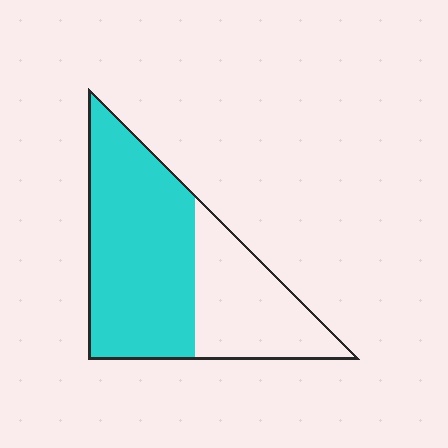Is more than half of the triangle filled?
Yes.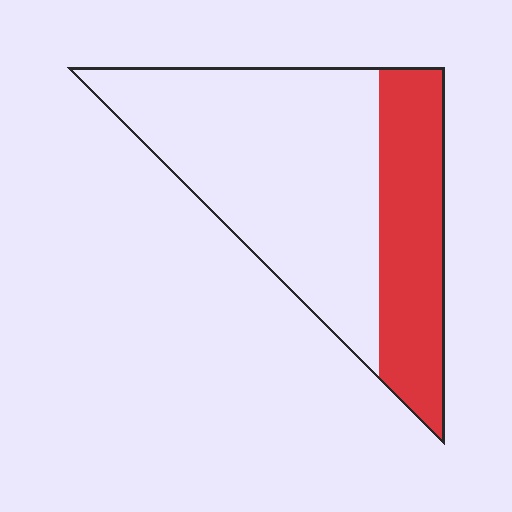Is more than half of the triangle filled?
No.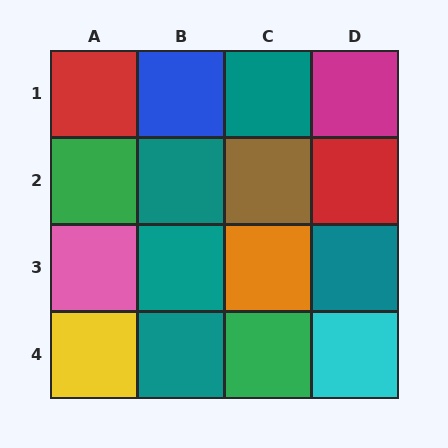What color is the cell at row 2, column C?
Brown.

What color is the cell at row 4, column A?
Yellow.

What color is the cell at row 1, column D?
Magenta.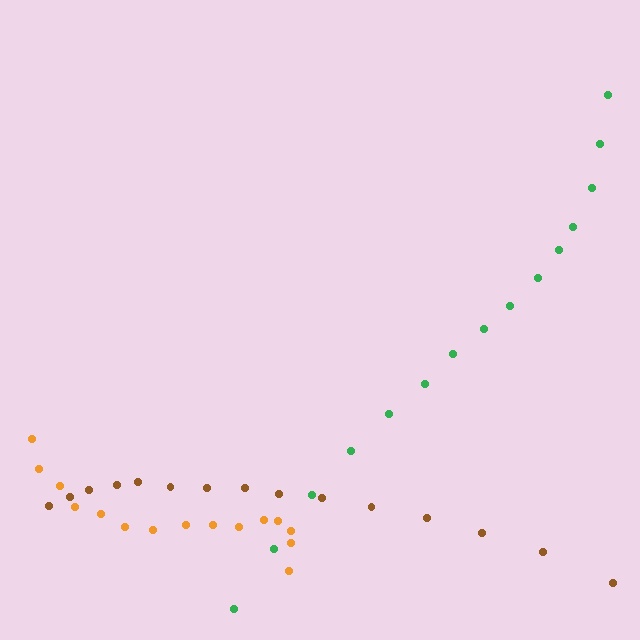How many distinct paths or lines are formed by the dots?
There are 3 distinct paths.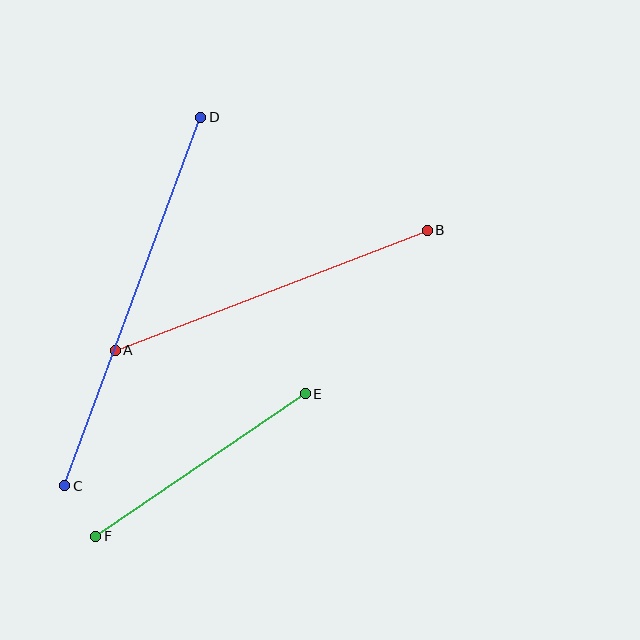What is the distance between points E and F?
The distance is approximately 253 pixels.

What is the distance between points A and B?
The distance is approximately 335 pixels.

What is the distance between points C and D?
The distance is approximately 393 pixels.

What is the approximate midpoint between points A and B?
The midpoint is at approximately (271, 290) pixels.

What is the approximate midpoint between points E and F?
The midpoint is at approximately (201, 465) pixels.